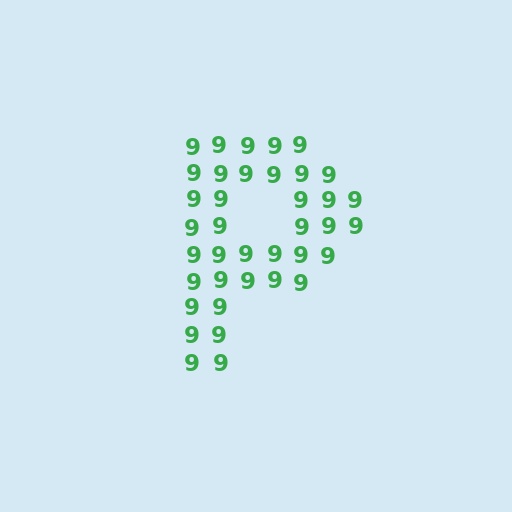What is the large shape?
The large shape is the letter P.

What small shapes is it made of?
It is made of small digit 9's.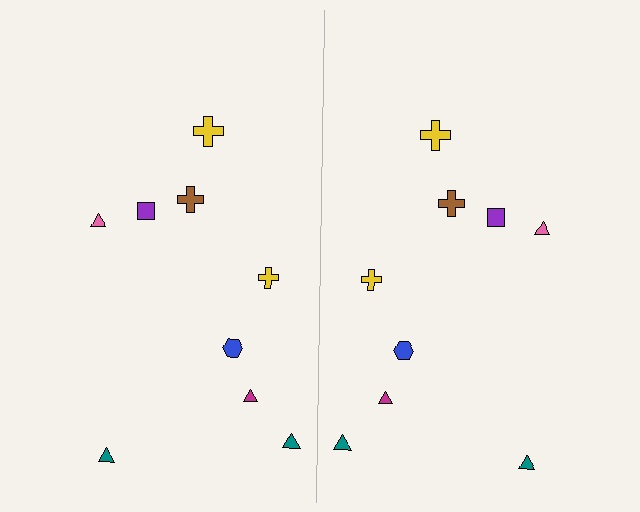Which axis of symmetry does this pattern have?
The pattern has a vertical axis of symmetry running through the center of the image.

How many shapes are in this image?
There are 18 shapes in this image.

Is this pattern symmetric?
Yes, this pattern has bilateral (reflection) symmetry.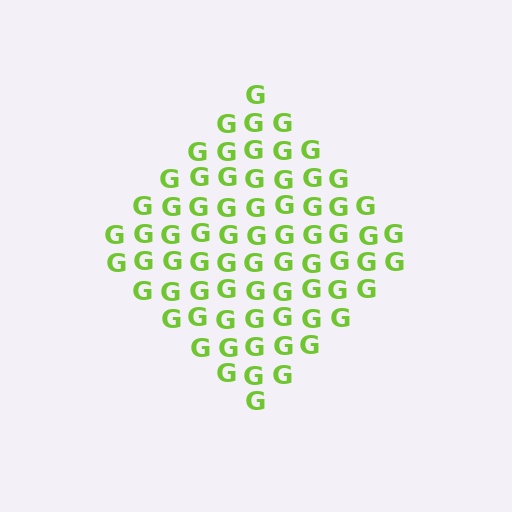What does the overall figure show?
The overall figure shows a diamond.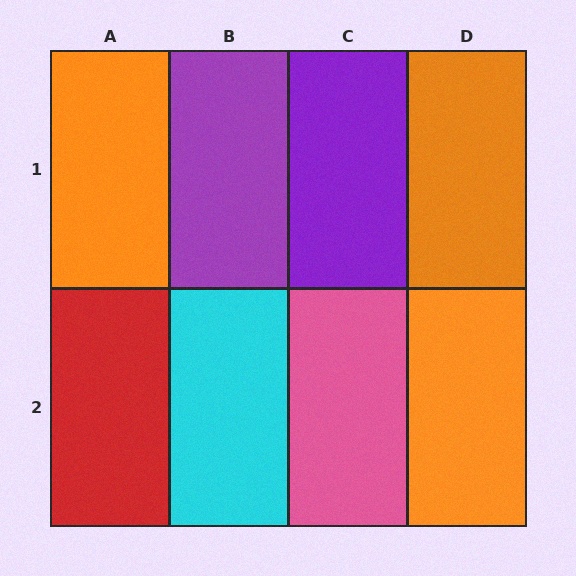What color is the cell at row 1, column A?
Orange.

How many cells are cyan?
1 cell is cyan.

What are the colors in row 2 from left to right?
Red, cyan, pink, orange.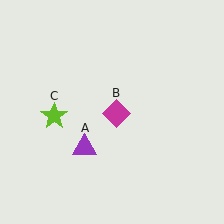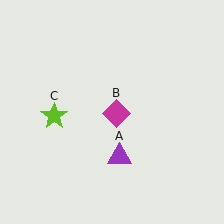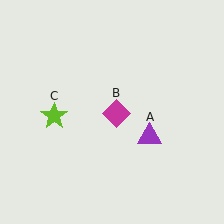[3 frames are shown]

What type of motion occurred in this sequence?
The purple triangle (object A) rotated counterclockwise around the center of the scene.